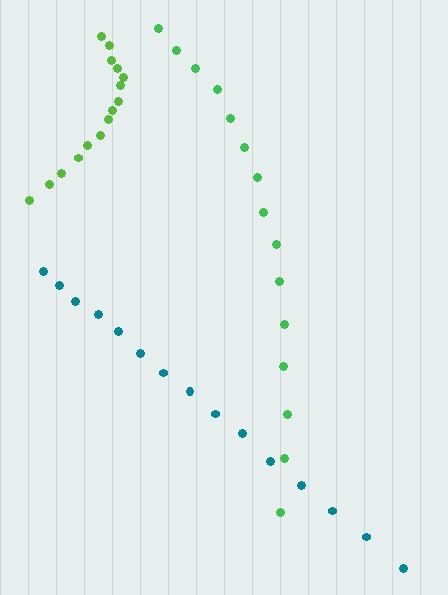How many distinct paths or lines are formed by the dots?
There are 3 distinct paths.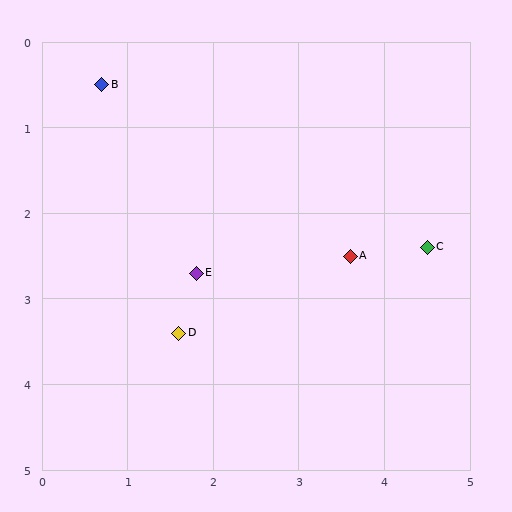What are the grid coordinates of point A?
Point A is at approximately (3.6, 2.5).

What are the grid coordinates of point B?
Point B is at approximately (0.7, 0.5).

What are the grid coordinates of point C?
Point C is at approximately (4.5, 2.4).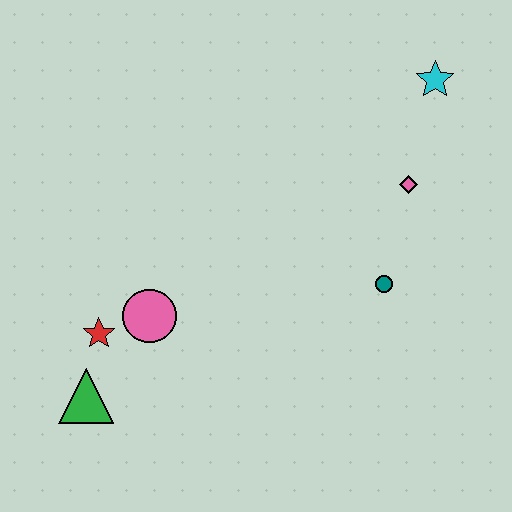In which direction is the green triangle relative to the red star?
The green triangle is below the red star.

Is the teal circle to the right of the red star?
Yes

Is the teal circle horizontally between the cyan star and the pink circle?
Yes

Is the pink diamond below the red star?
No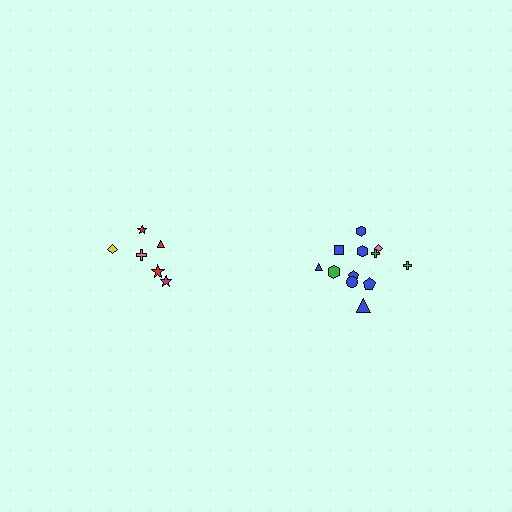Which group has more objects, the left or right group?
The right group.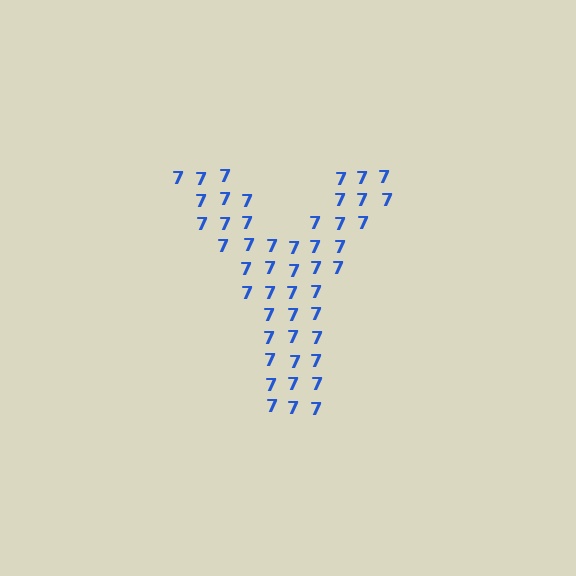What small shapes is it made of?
It is made of small digit 7's.